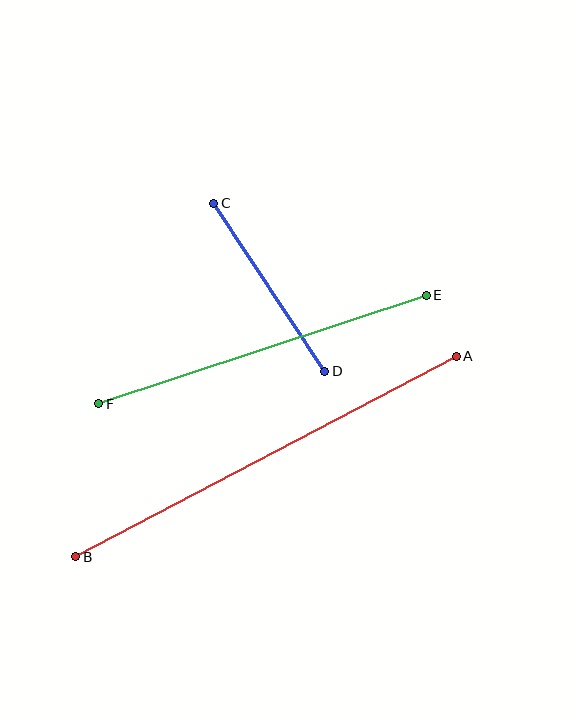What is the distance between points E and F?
The distance is approximately 345 pixels.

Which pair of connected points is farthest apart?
Points A and B are farthest apart.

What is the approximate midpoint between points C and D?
The midpoint is at approximately (269, 287) pixels.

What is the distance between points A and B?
The distance is approximately 430 pixels.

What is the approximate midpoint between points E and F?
The midpoint is at approximately (263, 349) pixels.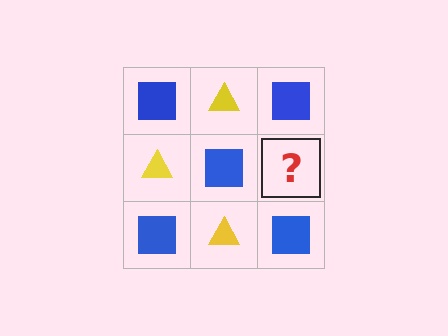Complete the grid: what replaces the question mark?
The question mark should be replaced with a yellow triangle.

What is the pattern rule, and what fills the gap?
The rule is that it alternates blue square and yellow triangle in a checkerboard pattern. The gap should be filled with a yellow triangle.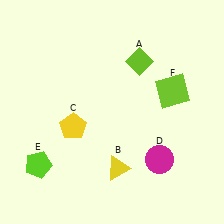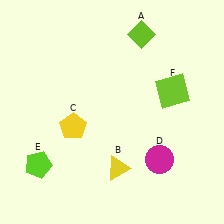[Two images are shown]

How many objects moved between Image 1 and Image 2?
1 object moved between the two images.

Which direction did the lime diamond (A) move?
The lime diamond (A) moved up.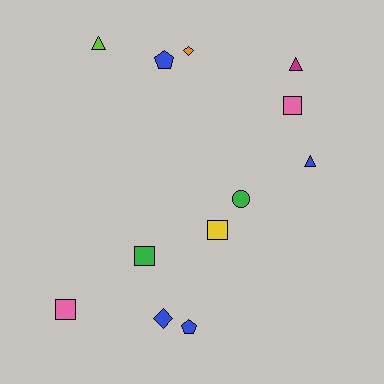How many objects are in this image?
There are 12 objects.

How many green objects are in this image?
There are 2 green objects.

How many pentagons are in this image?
There are 2 pentagons.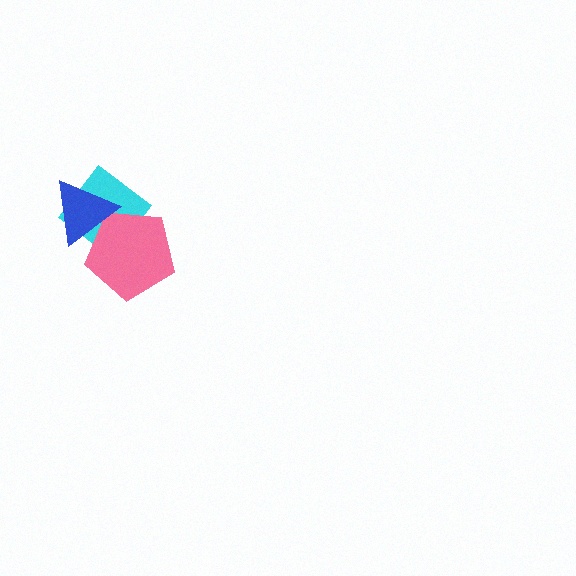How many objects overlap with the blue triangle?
2 objects overlap with the blue triangle.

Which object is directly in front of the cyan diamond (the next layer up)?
The pink pentagon is directly in front of the cyan diamond.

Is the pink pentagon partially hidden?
Yes, it is partially covered by another shape.